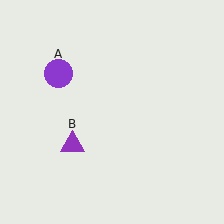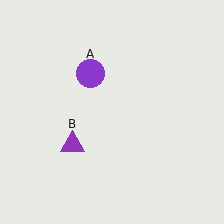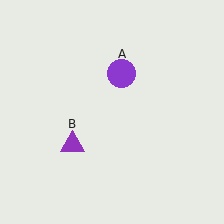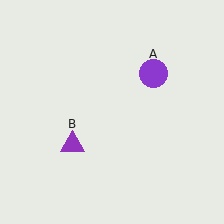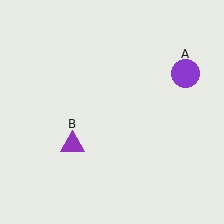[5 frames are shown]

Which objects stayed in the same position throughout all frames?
Purple triangle (object B) remained stationary.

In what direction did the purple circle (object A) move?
The purple circle (object A) moved right.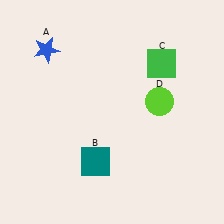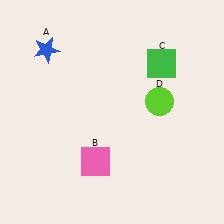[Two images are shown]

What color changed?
The square (B) changed from teal in Image 1 to pink in Image 2.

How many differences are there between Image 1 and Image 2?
There is 1 difference between the two images.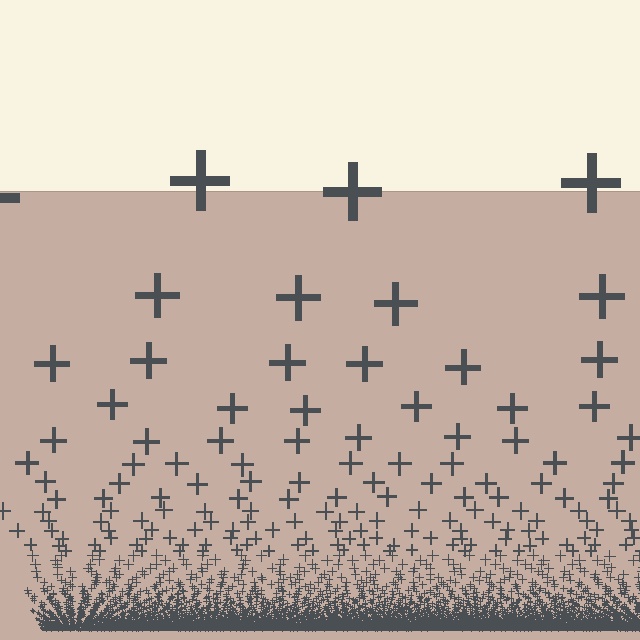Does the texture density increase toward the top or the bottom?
Density increases toward the bottom.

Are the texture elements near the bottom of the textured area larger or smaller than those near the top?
Smaller. The gradient is inverted — elements near the bottom are smaller and denser.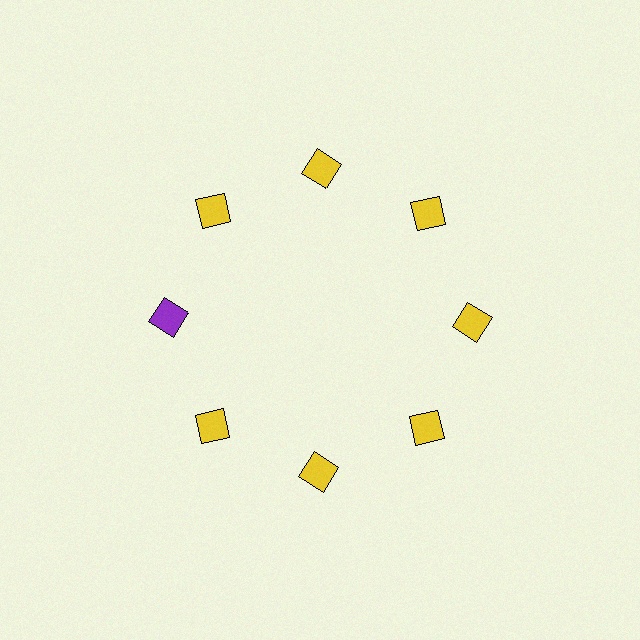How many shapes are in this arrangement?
There are 8 shapes arranged in a ring pattern.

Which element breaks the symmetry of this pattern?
The purple square at roughly the 9 o'clock position breaks the symmetry. All other shapes are yellow squares.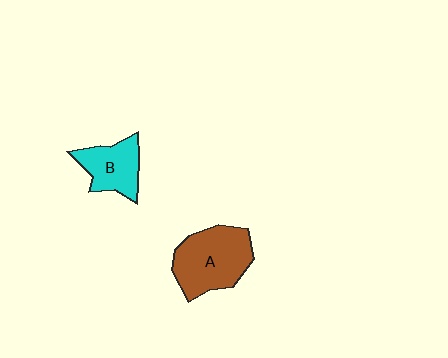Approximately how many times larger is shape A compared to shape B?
Approximately 1.5 times.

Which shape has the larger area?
Shape A (brown).